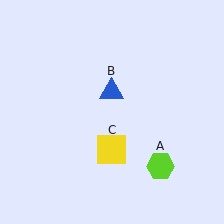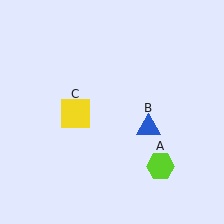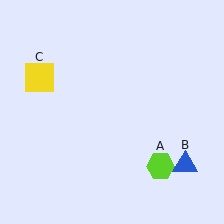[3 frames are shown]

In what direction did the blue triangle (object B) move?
The blue triangle (object B) moved down and to the right.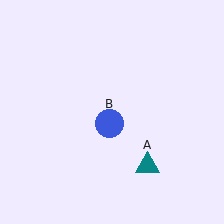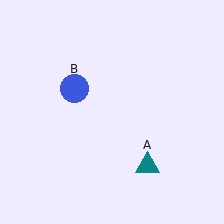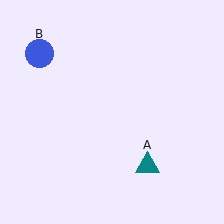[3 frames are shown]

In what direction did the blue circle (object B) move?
The blue circle (object B) moved up and to the left.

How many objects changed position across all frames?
1 object changed position: blue circle (object B).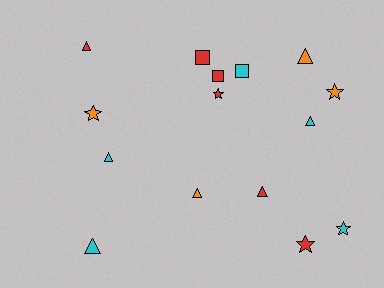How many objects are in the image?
There are 15 objects.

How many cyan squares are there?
There is 1 cyan square.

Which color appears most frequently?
Red, with 6 objects.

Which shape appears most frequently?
Triangle, with 7 objects.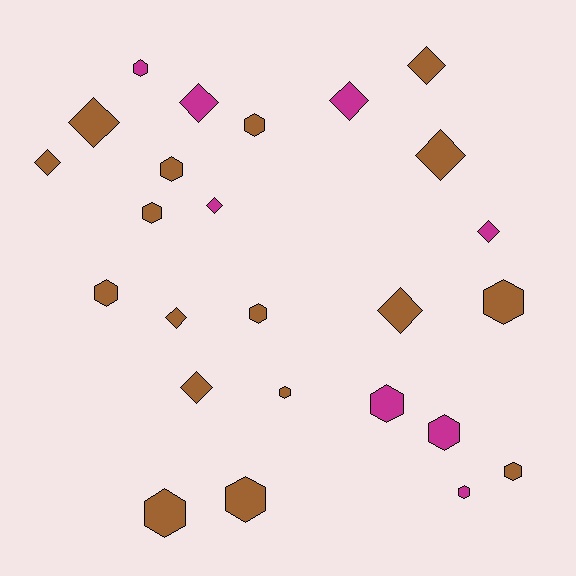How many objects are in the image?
There are 25 objects.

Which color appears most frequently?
Brown, with 17 objects.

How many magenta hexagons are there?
There are 4 magenta hexagons.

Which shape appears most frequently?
Hexagon, with 14 objects.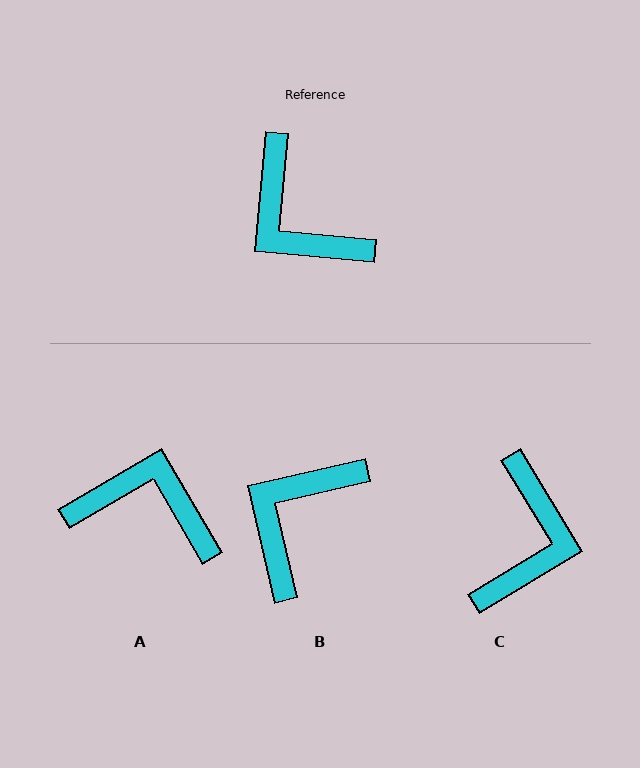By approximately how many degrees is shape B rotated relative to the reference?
Approximately 72 degrees clockwise.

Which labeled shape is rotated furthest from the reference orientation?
A, about 145 degrees away.